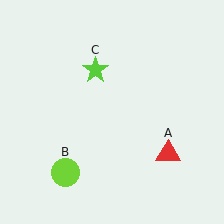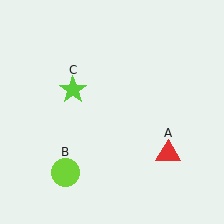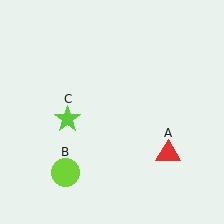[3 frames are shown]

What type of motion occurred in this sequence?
The lime star (object C) rotated counterclockwise around the center of the scene.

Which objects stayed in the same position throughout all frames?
Red triangle (object A) and lime circle (object B) remained stationary.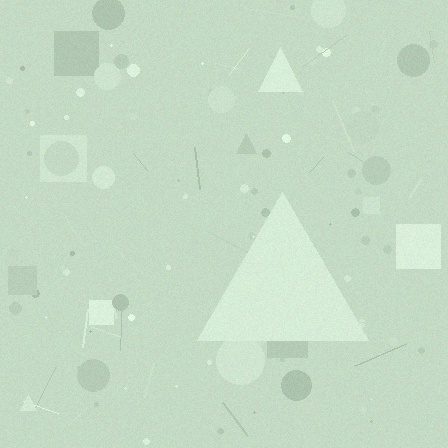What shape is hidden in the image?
A triangle is hidden in the image.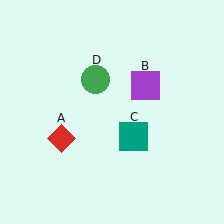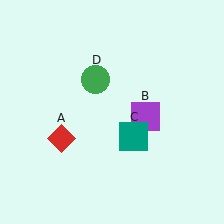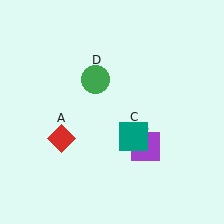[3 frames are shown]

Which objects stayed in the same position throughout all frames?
Red diamond (object A) and teal square (object C) and green circle (object D) remained stationary.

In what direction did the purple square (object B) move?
The purple square (object B) moved down.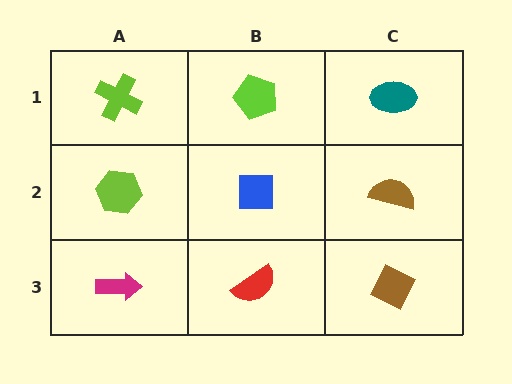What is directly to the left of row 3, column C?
A red semicircle.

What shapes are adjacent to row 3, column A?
A lime hexagon (row 2, column A), a red semicircle (row 3, column B).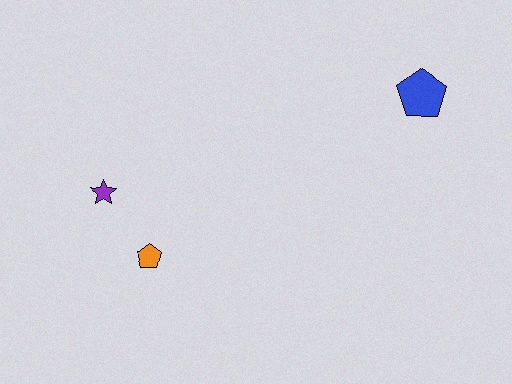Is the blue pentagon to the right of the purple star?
Yes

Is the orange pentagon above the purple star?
No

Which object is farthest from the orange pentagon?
The blue pentagon is farthest from the orange pentagon.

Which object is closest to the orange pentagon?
The purple star is closest to the orange pentagon.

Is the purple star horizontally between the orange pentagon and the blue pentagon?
No